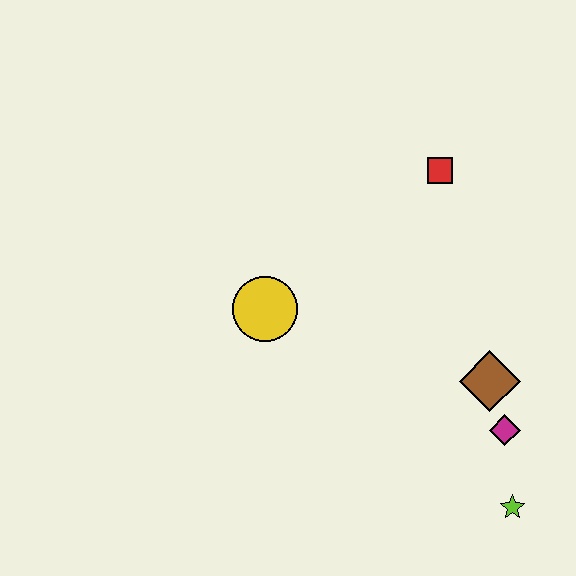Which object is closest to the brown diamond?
The magenta diamond is closest to the brown diamond.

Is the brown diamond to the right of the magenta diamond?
No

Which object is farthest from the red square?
The lime star is farthest from the red square.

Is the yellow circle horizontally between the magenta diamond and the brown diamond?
No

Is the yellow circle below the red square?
Yes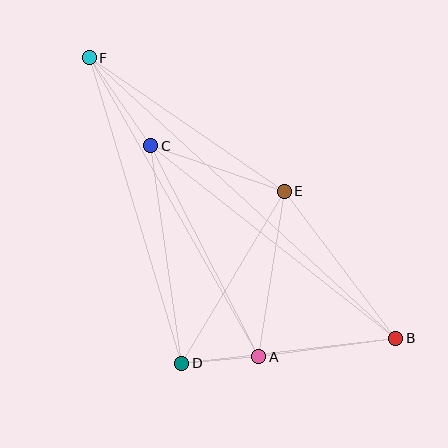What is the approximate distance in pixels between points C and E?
The distance between C and E is approximately 141 pixels.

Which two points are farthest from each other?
Points B and F are farthest from each other.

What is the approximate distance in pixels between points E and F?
The distance between E and F is approximately 236 pixels.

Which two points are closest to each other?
Points A and D are closest to each other.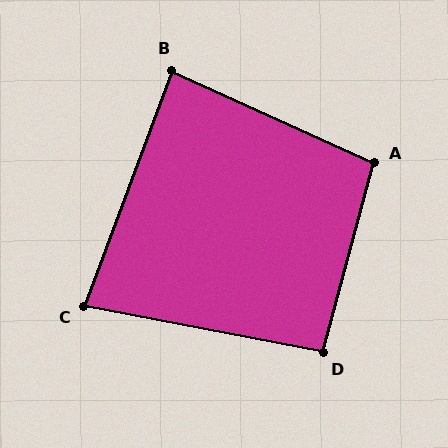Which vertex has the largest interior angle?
A, at approximately 99 degrees.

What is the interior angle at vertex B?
Approximately 86 degrees (approximately right).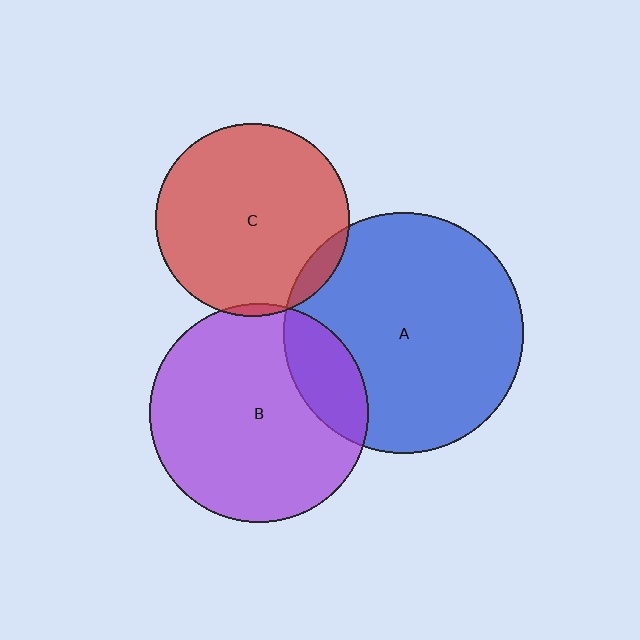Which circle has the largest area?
Circle A (blue).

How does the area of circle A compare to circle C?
Approximately 1.5 times.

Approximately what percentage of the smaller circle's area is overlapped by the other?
Approximately 5%.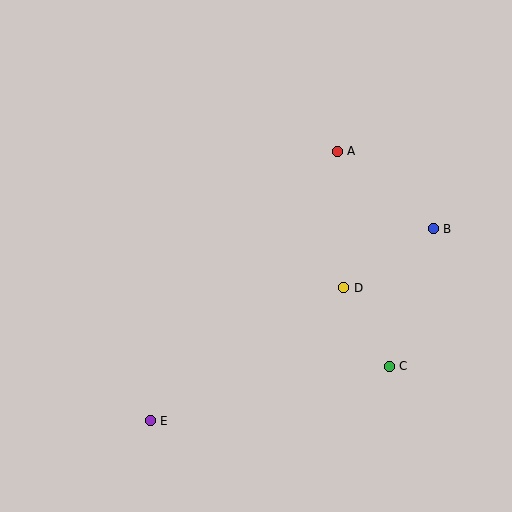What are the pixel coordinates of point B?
Point B is at (433, 229).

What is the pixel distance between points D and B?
The distance between D and B is 107 pixels.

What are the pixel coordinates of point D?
Point D is at (344, 288).